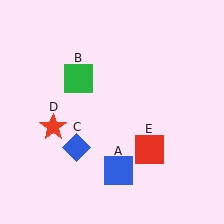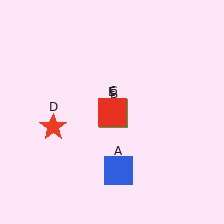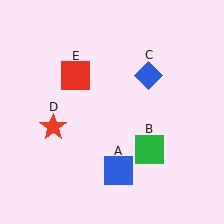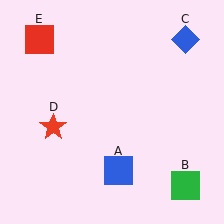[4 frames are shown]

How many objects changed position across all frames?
3 objects changed position: green square (object B), blue diamond (object C), red square (object E).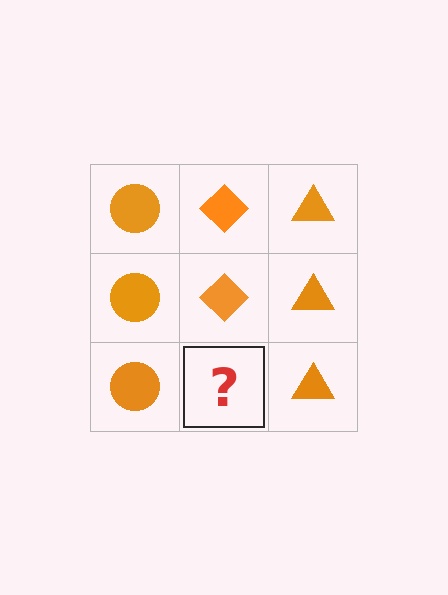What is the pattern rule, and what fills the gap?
The rule is that each column has a consistent shape. The gap should be filled with an orange diamond.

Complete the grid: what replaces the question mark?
The question mark should be replaced with an orange diamond.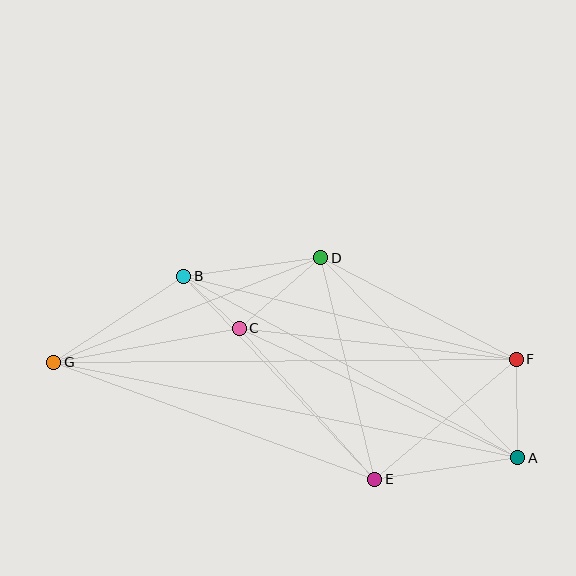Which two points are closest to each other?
Points B and C are closest to each other.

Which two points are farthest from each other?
Points A and G are farthest from each other.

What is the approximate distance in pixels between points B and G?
The distance between B and G is approximately 156 pixels.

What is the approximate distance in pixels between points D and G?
The distance between D and G is approximately 287 pixels.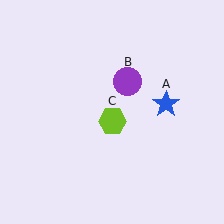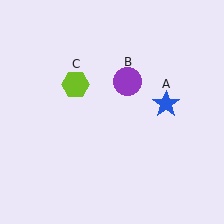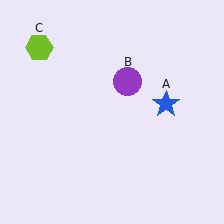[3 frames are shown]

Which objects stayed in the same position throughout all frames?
Blue star (object A) and purple circle (object B) remained stationary.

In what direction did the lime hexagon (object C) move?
The lime hexagon (object C) moved up and to the left.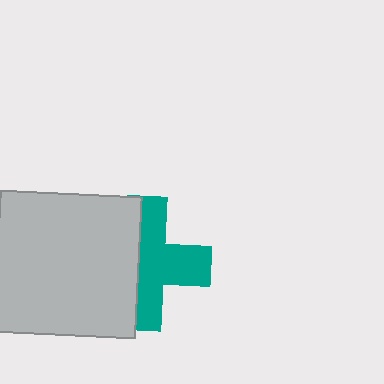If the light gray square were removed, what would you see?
You would see the complete teal cross.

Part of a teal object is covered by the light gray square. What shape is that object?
It is a cross.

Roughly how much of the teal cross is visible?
About half of it is visible (roughly 56%).